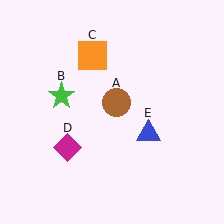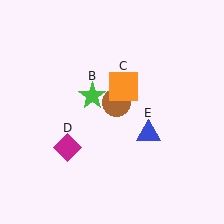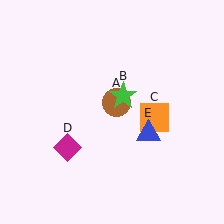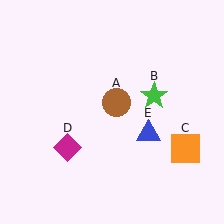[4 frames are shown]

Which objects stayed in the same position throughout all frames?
Brown circle (object A) and magenta diamond (object D) and blue triangle (object E) remained stationary.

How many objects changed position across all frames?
2 objects changed position: green star (object B), orange square (object C).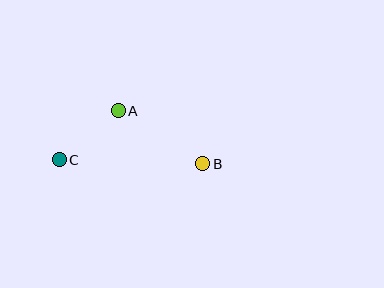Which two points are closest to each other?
Points A and C are closest to each other.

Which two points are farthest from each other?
Points B and C are farthest from each other.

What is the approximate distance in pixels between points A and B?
The distance between A and B is approximately 100 pixels.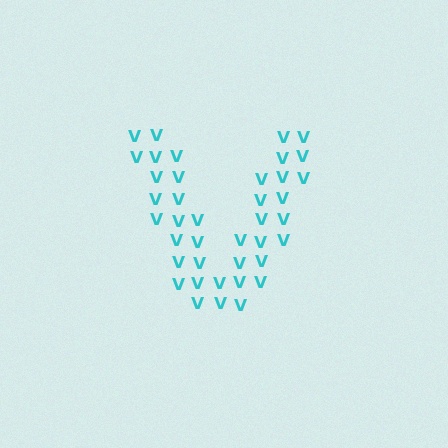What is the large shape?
The large shape is the letter V.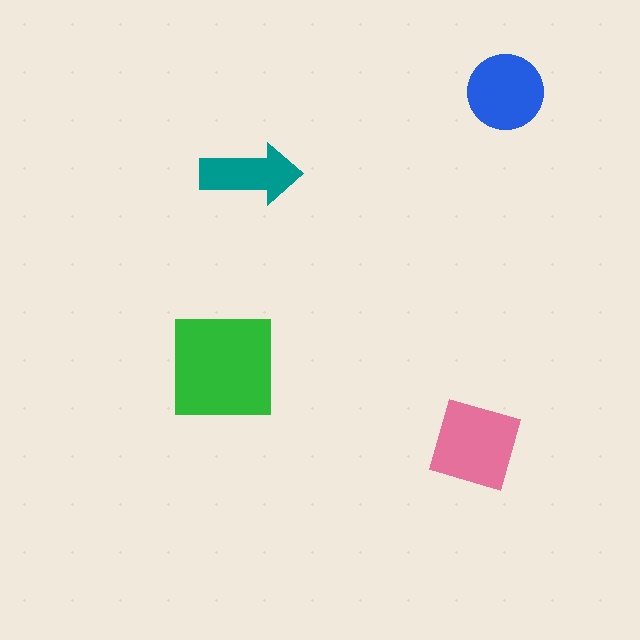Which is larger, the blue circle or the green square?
The green square.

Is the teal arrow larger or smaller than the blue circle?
Smaller.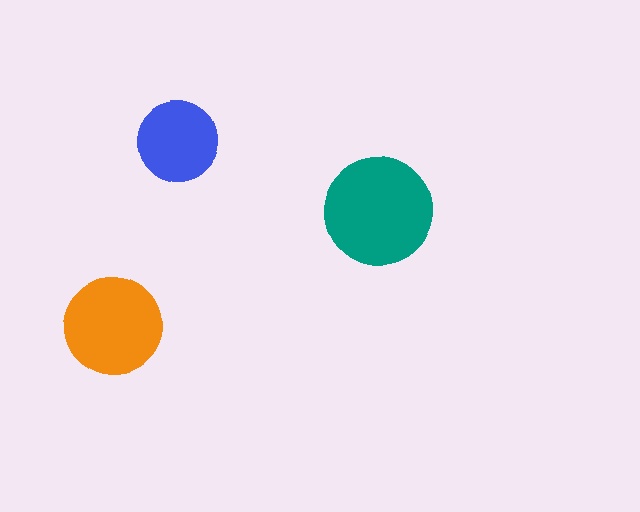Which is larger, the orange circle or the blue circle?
The orange one.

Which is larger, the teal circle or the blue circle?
The teal one.